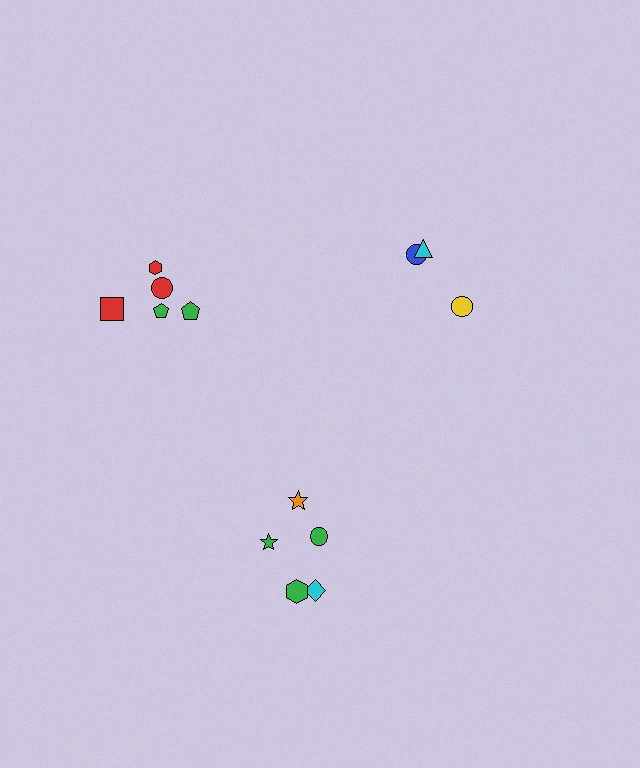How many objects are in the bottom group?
There are 5 objects.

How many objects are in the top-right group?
There are 3 objects.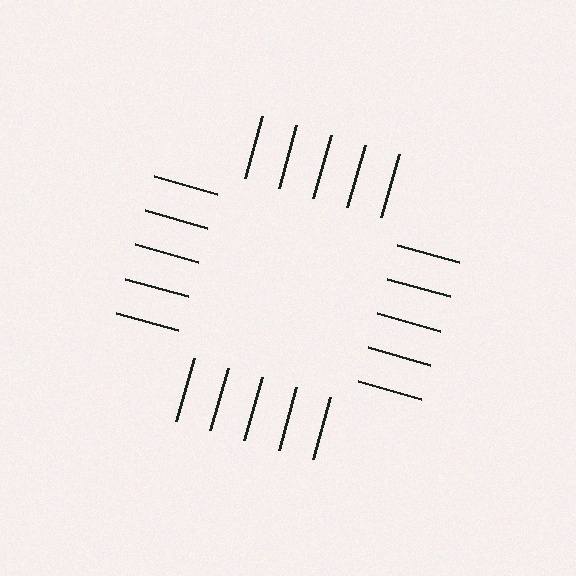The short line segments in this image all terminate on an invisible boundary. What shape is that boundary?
An illusory square — the line segments terminate on its edges but no continuous stroke is drawn.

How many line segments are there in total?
20 — 5 along each of the 4 edges.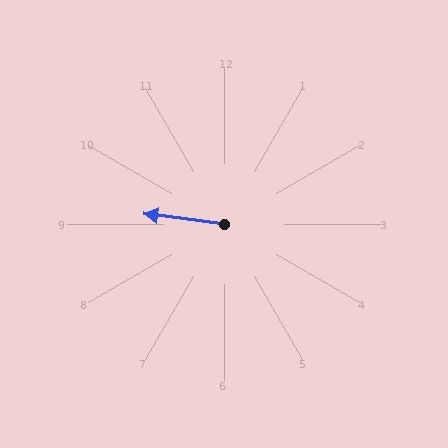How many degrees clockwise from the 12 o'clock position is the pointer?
Approximately 277 degrees.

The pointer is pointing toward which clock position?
Roughly 9 o'clock.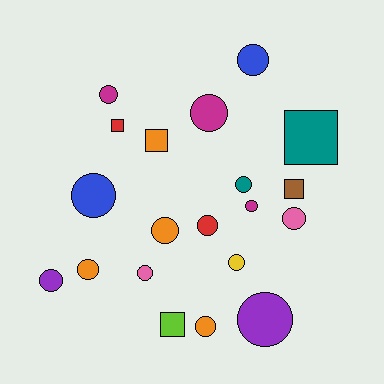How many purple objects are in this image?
There are 2 purple objects.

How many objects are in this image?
There are 20 objects.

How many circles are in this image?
There are 15 circles.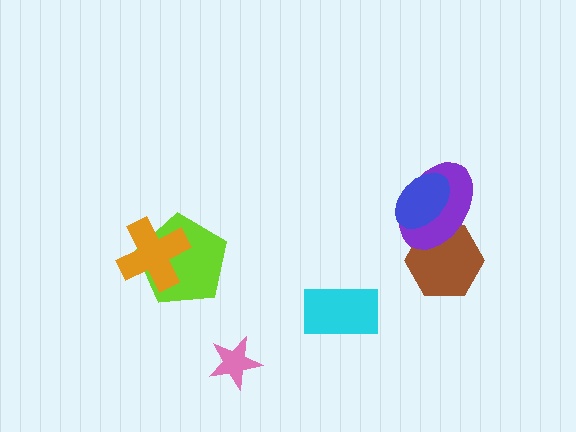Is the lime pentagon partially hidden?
Yes, it is partially covered by another shape.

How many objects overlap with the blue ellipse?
2 objects overlap with the blue ellipse.